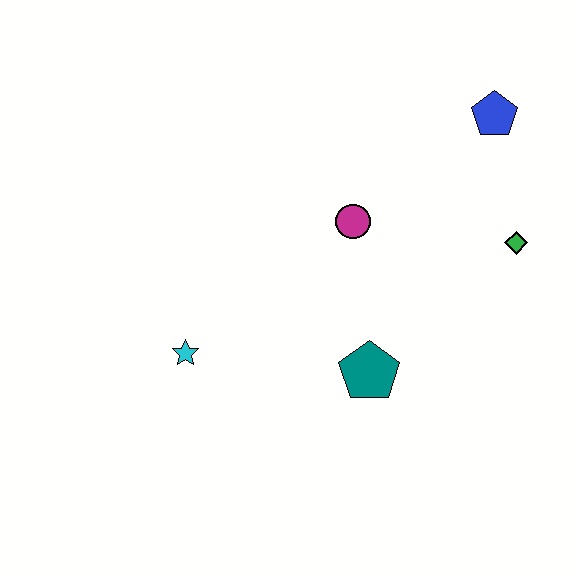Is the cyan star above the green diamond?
No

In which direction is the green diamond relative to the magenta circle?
The green diamond is to the right of the magenta circle.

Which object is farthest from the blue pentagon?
The cyan star is farthest from the blue pentagon.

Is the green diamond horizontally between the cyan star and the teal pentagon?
No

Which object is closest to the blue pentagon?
The green diamond is closest to the blue pentagon.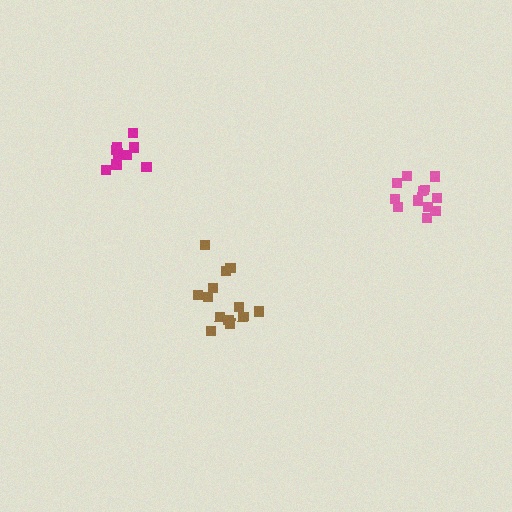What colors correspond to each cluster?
The clusters are colored: brown, pink, magenta.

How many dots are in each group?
Group 1: 13 dots, Group 2: 12 dots, Group 3: 9 dots (34 total).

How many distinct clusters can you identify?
There are 3 distinct clusters.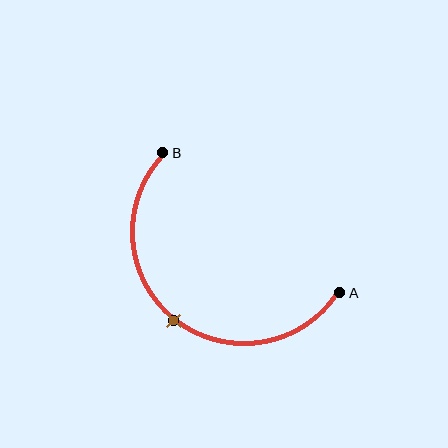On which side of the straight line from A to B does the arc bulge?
The arc bulges below and to the left of the straight line connecting A and B.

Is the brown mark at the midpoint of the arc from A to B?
Yes. The brown mark lies on the arc at equal arc-length from both A and B — it is the arc midpoint.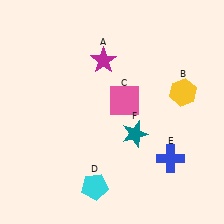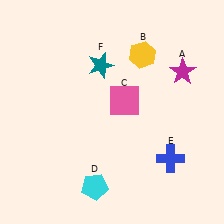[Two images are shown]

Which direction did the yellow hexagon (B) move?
The yellow hexagon (B) moved left.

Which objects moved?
The objects that moved are: the magenta star (A), the yellow hexagon (B), the teal star (F).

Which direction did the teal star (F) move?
The teal star (F) moved up.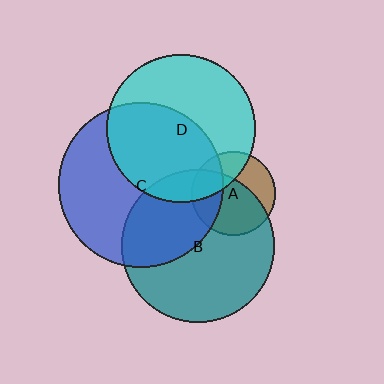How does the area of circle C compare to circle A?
Approximately 3.8 times.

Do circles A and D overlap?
Yes.